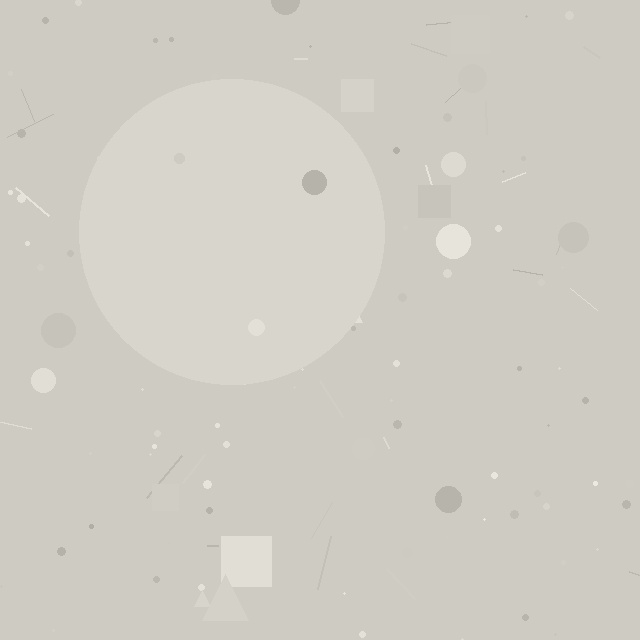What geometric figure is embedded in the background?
A circle is embedded in the background.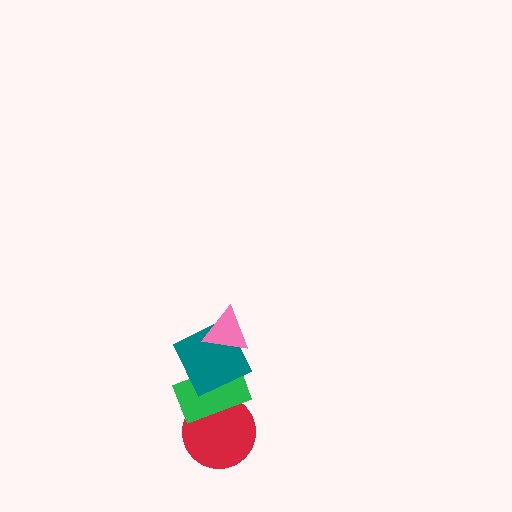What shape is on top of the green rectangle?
The teal square is on top of the green rectangle.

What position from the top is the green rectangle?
The green rectangle is 3rd from the top.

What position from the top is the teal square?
The teal square is 2nd from the top.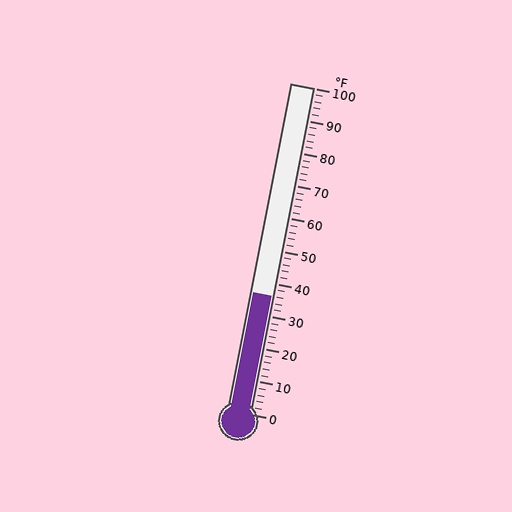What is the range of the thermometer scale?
The thermometer scale ranges from 0°F to 100°F.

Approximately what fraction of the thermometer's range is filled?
The thermometer is filled to approximately 35% of its range.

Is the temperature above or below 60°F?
The temperature is below 60°F.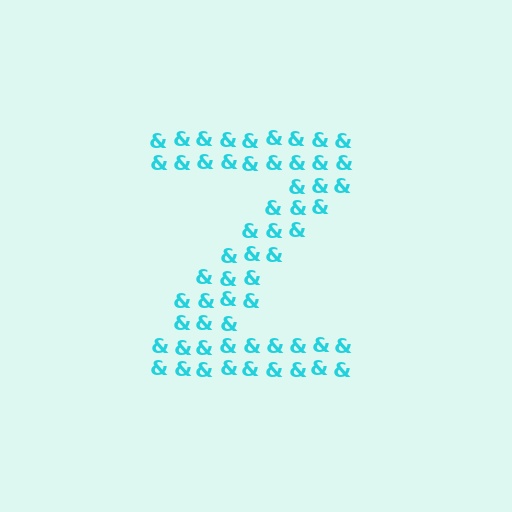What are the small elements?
The small elements are ampersands.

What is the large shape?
The large shape is the letter Z.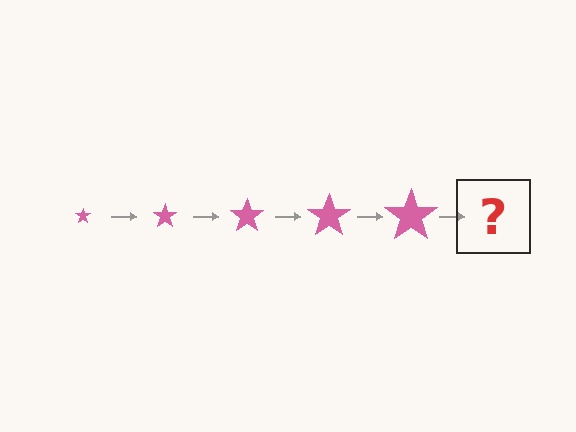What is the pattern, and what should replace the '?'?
The pattern is that the star gets progressively larger each step. The '?' should be a pink star, larger than the previous one.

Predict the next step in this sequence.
The next step is a pink star, larger than the previous one.